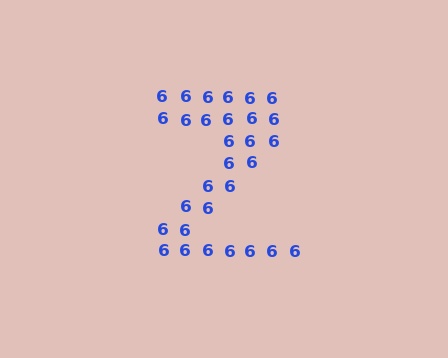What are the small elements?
The small elements are digit 6's.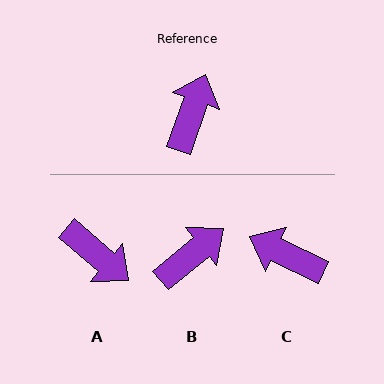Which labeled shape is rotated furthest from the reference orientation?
A, about 111 degrees away.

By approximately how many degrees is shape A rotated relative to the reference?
Approximately 111 degrees clockwise.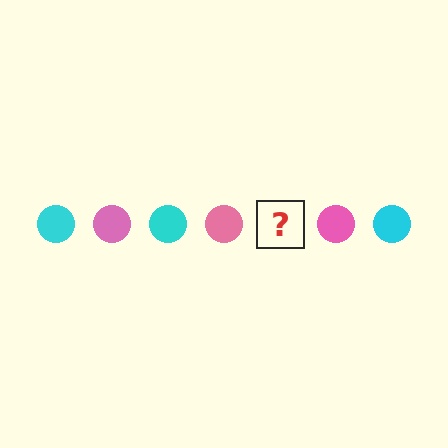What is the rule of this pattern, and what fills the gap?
The rule is that the pattern cycles through cyan, pink circles. The gap should be filled with a cyan circle.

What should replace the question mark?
The question mark should be replaced with a cyan circle.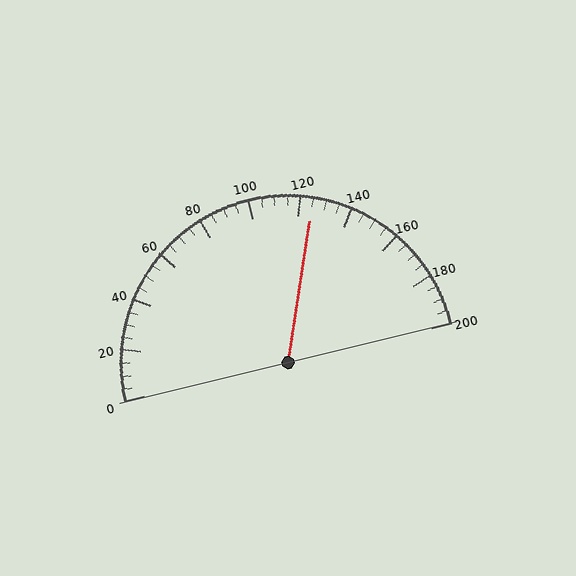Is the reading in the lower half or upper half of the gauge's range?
The reading is in the upper half of the range (0 to 200).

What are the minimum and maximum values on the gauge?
The gauge ranges from 0 to 200.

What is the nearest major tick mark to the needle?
The nearest major tick mark is 120.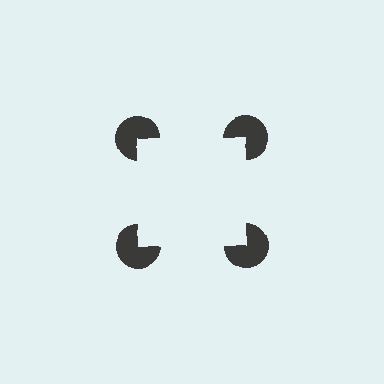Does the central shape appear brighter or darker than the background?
It typically appears slightly brighter than the background, even though no actual brightness change is drawn.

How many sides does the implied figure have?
4 sides.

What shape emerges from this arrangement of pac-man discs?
An illusory square — its edges are inferred from the aligned wedge cuts in the pac-man discs, not physically drawn.